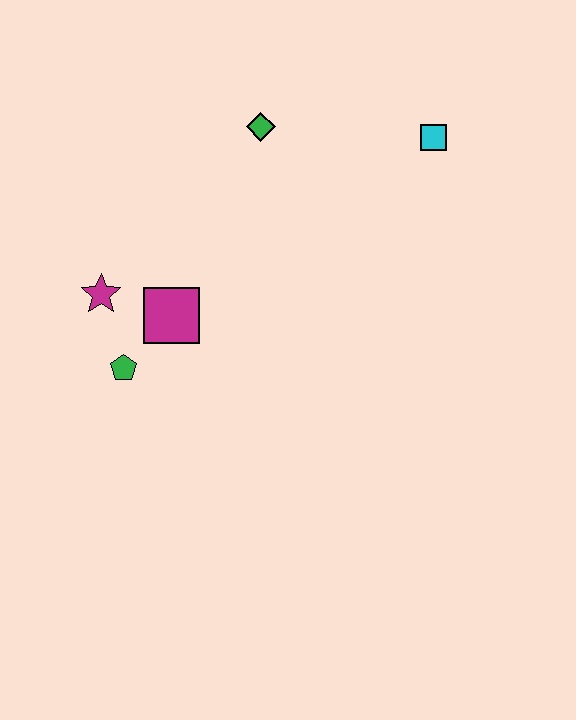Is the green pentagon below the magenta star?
Yes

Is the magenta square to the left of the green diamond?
Yes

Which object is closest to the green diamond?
The cyan square is closest to the green diamond.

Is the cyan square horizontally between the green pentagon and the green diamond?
No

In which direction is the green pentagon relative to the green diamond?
The green pentagon is below the green diamond.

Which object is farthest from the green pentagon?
The cyan square is farthest from the green pentagon.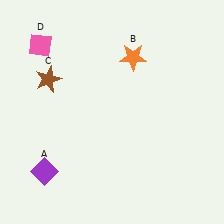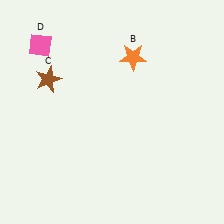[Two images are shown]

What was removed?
The purple diamond (A) was removed in Image 2.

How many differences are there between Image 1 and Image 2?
There is 1 difference between the two images.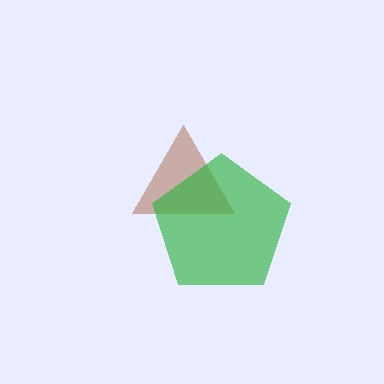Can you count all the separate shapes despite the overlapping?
Yes, there are 2 separate shapes.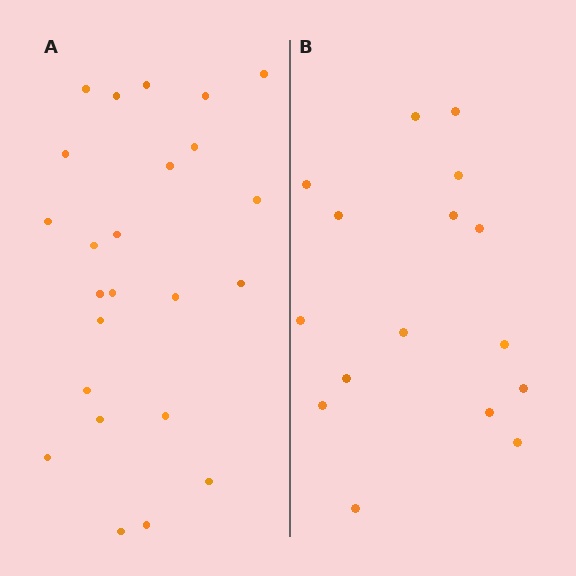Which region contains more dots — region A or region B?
Region A (the left region) has more dots.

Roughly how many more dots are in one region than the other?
Region A has roughly 8 or so more dots than region B.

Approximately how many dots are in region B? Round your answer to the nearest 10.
About 20 dots. (The exact count is 16, which rounds to 20.)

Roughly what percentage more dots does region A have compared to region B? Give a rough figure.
About 50% more.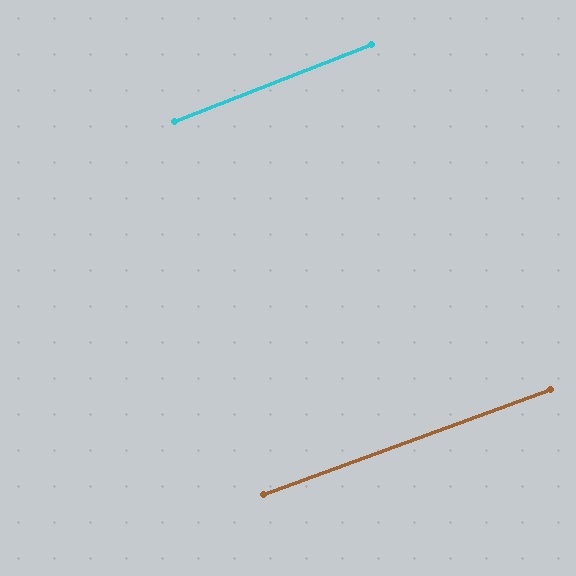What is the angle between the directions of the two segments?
Approximately 2 degrees.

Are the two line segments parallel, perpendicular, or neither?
Parallel — their directions differ by only 1.5°.